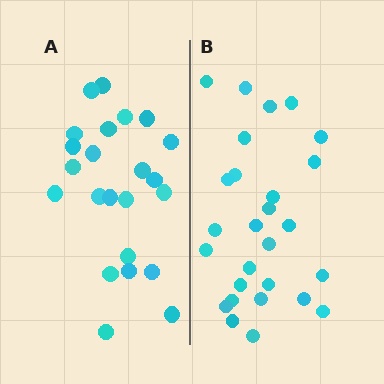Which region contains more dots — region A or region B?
Region B (the right region) has more dots.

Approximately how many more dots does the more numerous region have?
Region B has about 4 more dots than region A.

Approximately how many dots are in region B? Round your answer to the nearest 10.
About 30 dots. (The exact count is 27, which rounds to 30.)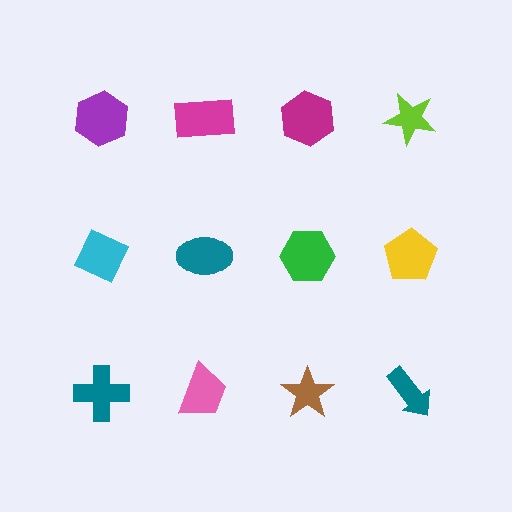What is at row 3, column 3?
A brown star.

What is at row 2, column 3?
A green hexagon.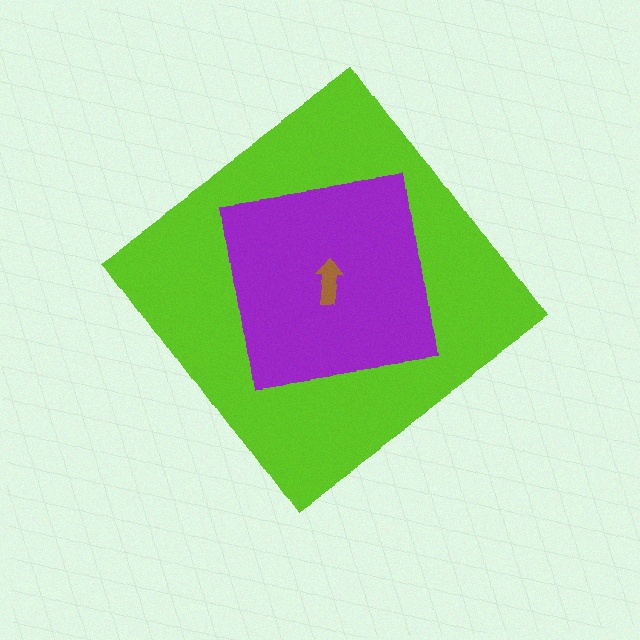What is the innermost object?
The brown arrow.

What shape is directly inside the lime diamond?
The purple square.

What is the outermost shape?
The lime diamond.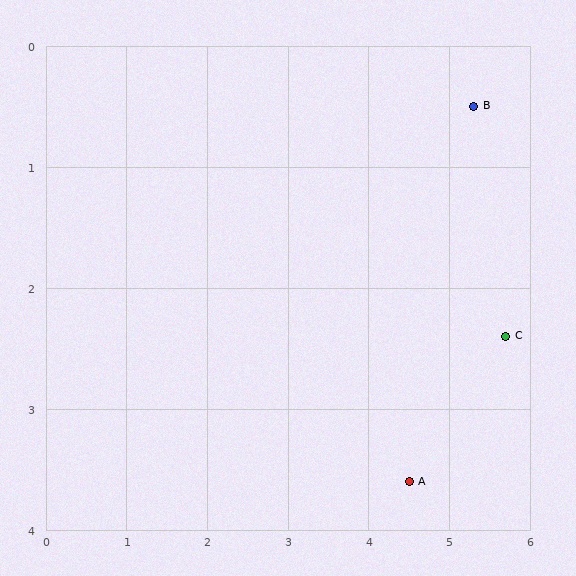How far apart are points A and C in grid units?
Points A and C are about 1.7 grid units apart.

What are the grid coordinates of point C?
Point C is at approximately (5.7, 2.4).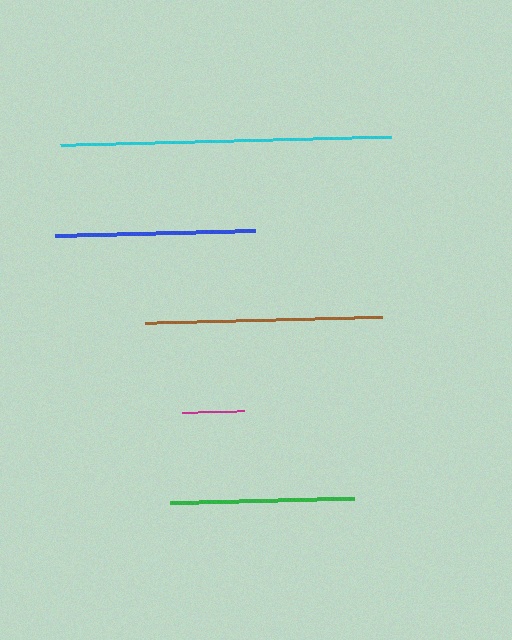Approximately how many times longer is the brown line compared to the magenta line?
The brown line is approximately 3.8 times the length of the magenta line.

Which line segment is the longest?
The cyan line is the longest at approximately 331 pixels.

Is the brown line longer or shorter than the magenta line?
The brown line is longer than the magenta line.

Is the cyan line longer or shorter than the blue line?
The cyan line is longer than the blue line.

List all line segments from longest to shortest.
From longest to shortest: cyan, brown, blue, green, magenta.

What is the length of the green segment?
The green segment is approximately 184 pixels long.